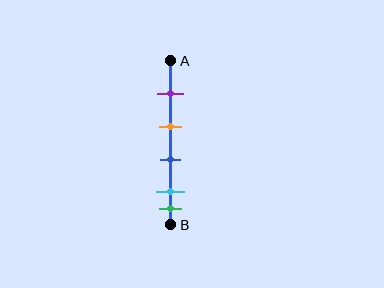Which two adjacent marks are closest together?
The cyan and green marks are the closest adjacent pair.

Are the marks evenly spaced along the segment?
No, the marks are not evenly spaced.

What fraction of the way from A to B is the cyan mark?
The cyan mark is approximately 80% (0.8) of the way from A to B.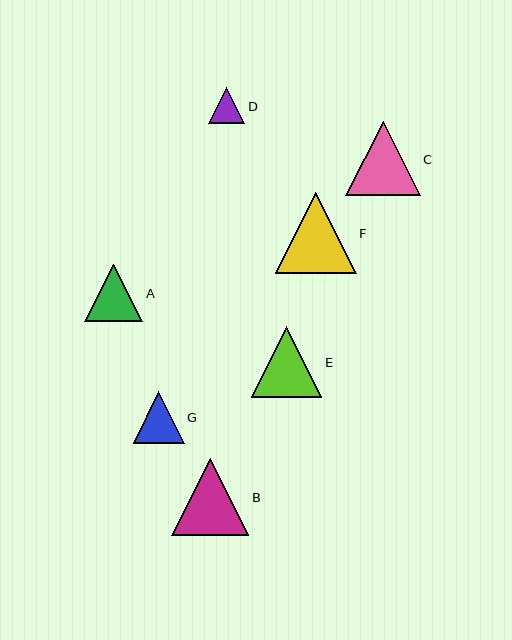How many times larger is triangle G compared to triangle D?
Triangle G is approximately 1.4 times the size of triangle D.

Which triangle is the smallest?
Triangle D is the smallest with a size of approximately 36 pixels.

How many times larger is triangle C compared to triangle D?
Triangle C is approximately 2.1 times the size of triangle D.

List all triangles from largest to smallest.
From largest to smallest: F, B, C, E, A, G, D.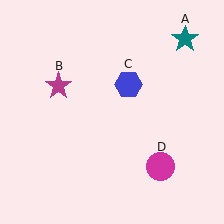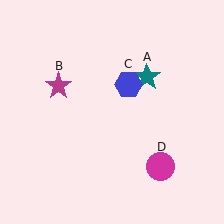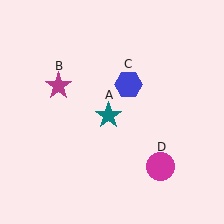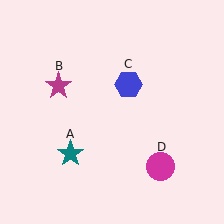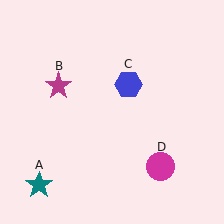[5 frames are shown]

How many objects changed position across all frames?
1 object changed position: teal star (object A).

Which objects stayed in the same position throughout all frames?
Magenta star (object B) and blue hexagon (object C) and magenta circle (object D) remained stationary.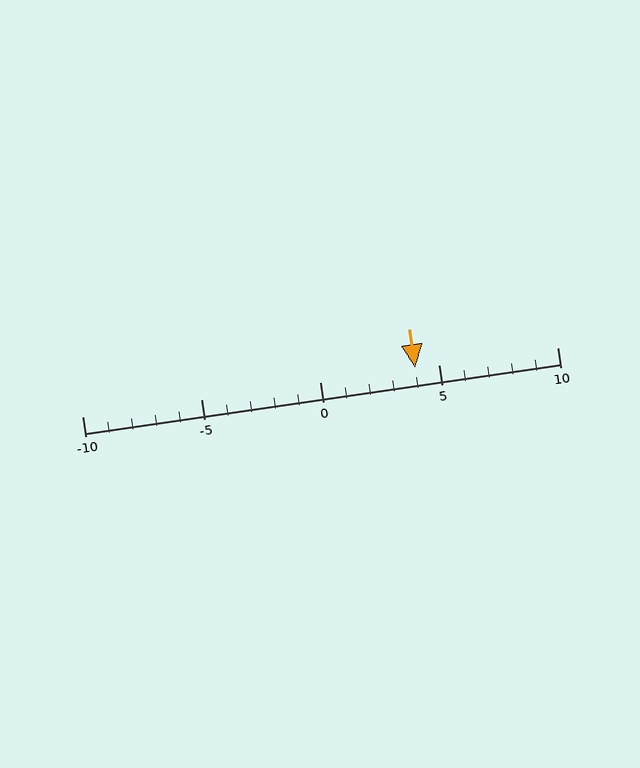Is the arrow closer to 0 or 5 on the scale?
The arrow is closer to 5.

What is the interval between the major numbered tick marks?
The major tick marks are spaced 5 units apart.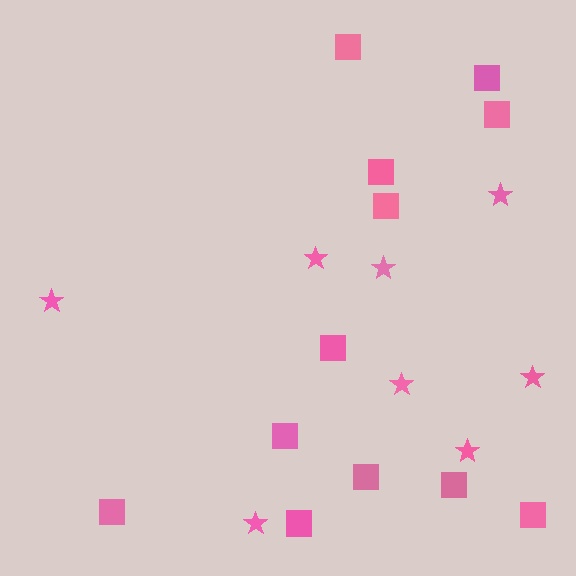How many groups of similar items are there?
There are 2 groups: one group of stars (8) and one group of squares (12).